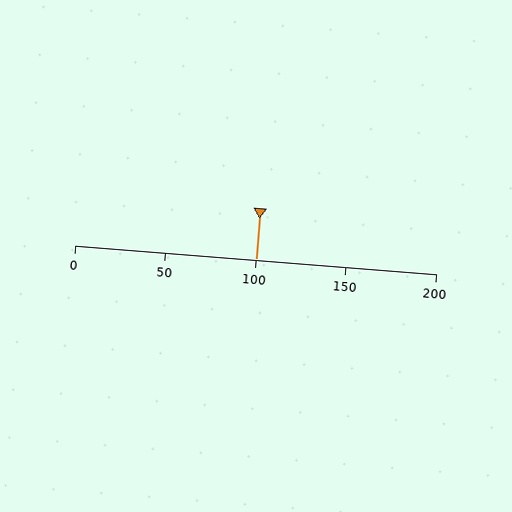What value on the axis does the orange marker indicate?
The marker indicates approximately 100.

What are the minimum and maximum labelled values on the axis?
The axis runs from 0 to 200.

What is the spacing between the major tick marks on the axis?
The major ticks are spaced 50 apart.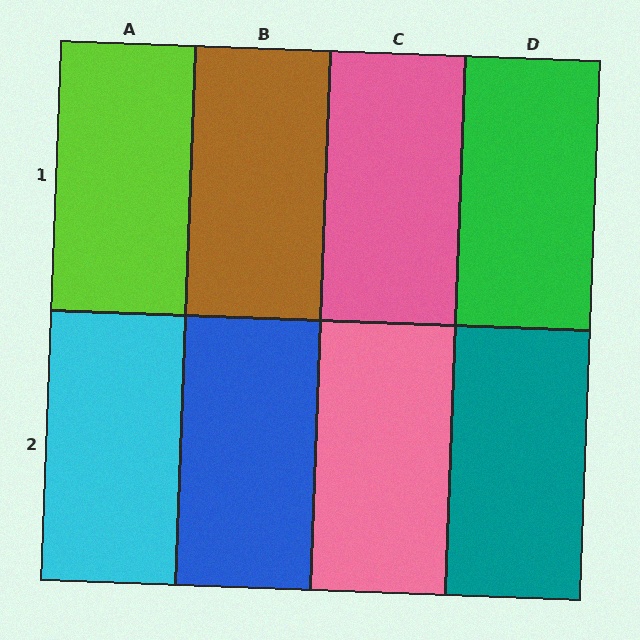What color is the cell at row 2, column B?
Blue.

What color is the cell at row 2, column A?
Cyan.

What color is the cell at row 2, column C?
Pink.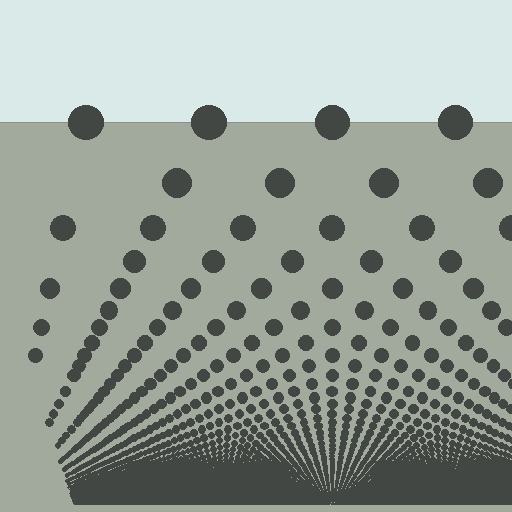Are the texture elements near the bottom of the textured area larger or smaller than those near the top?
Smaller. The gradient is inverted — elements near the bottom are smaller and denser.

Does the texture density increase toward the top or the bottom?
Density increases toward the bottom.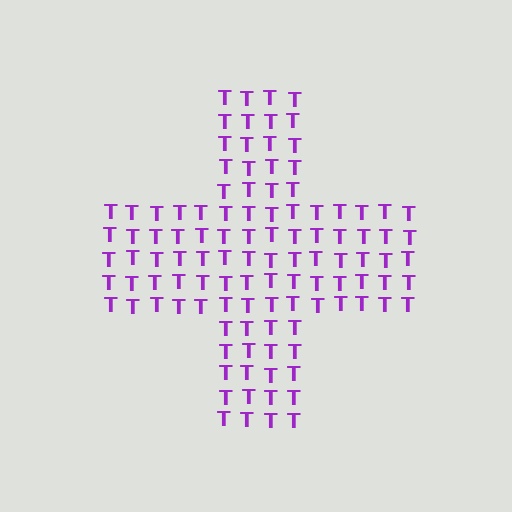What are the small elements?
The small elements are letter T's.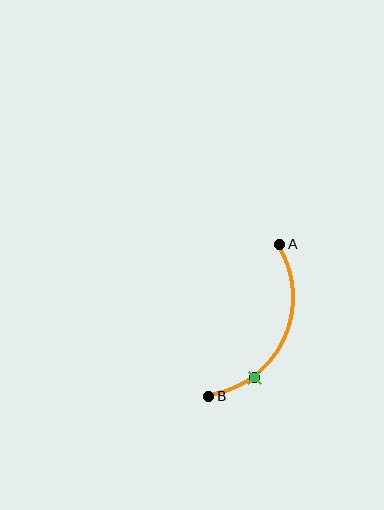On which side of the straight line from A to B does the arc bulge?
The arc bulges to the right of the straight line connecting A and B.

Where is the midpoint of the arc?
The arc midpoint is the point on the curve farthest from the straight line joining A and B. It sits to the right of that line.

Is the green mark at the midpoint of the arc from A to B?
No. The green mark lies on the arc but is closer to endpoint B. The arc midpoint would be at the point on the curve equidistant along the arc from both A and B.